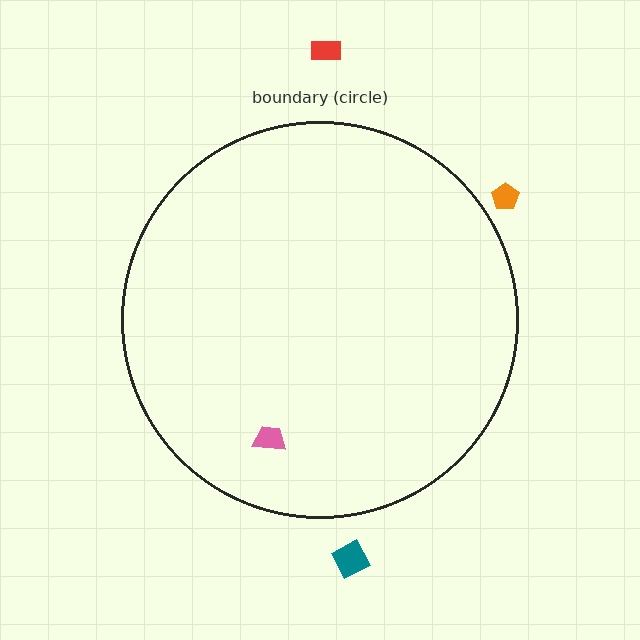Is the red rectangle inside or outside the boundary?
Outside.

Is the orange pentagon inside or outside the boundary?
Outside.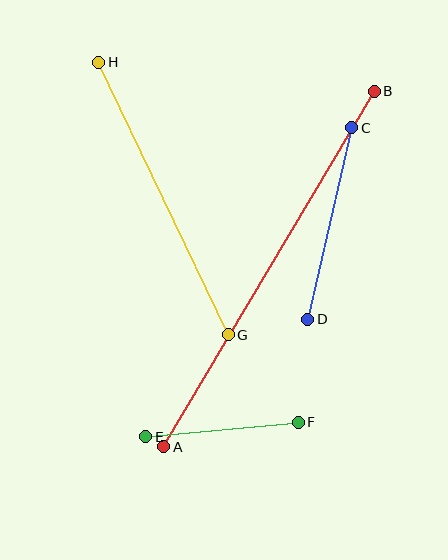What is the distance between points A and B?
The distance is approximately 413 pixels.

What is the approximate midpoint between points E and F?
The midpoint is at approximately (222, 429) pixels.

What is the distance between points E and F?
The distance is approximately 153 pixels.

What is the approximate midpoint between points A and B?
The midpoint is at approximately (269, 269) pixels.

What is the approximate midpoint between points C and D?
The midpoint is at approximately (330, 223) pixels.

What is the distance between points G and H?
The distance is approximately 302 pixels.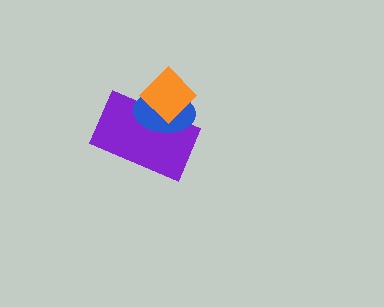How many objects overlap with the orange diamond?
2 objects overlap with the orange diamond.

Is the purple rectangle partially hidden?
Yes, it is partially covered by another shape.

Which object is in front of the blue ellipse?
The orange diamond is in front of the blue ellipse.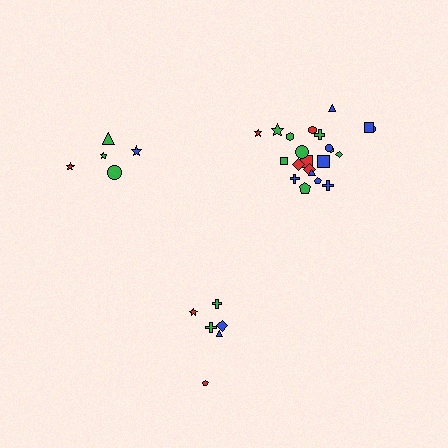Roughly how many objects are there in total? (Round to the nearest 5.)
Roughly 35 objects in total.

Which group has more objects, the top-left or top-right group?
The top-right group.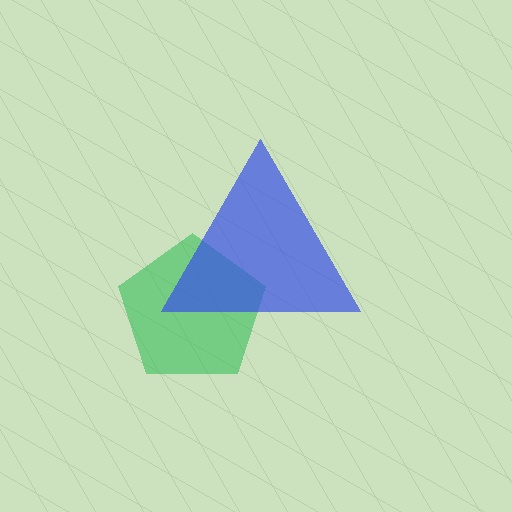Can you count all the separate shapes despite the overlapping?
Yes, there are 2 separate shapes.